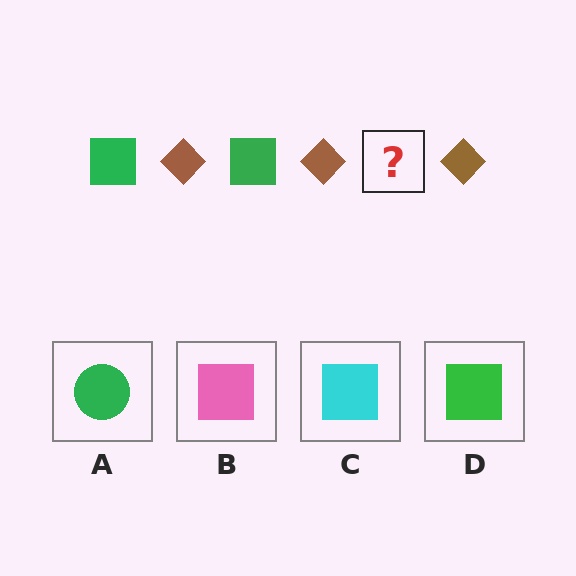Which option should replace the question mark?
Option D.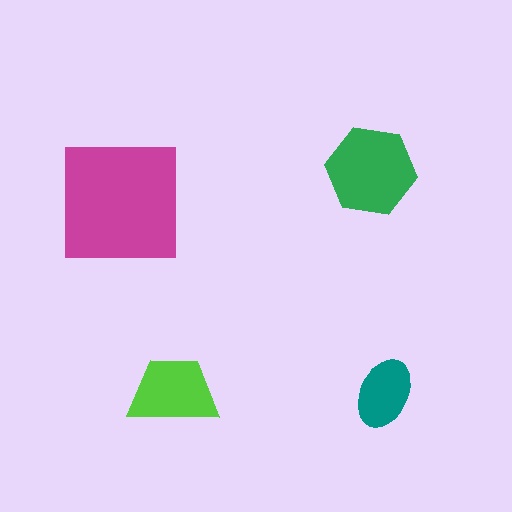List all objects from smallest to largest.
The teal ellipse, the lime trapezoid, the green hexagon, the magenta square.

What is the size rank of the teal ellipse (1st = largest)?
4th.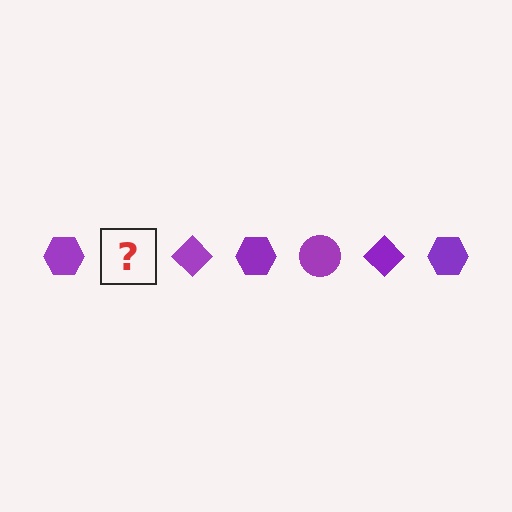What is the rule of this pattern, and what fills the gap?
The rule is that the pattern cycles through hexagon, circle, diamond shapes in purple. The gap should be filled with a purple circle.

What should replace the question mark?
The question mark should be replaced with a purple circle.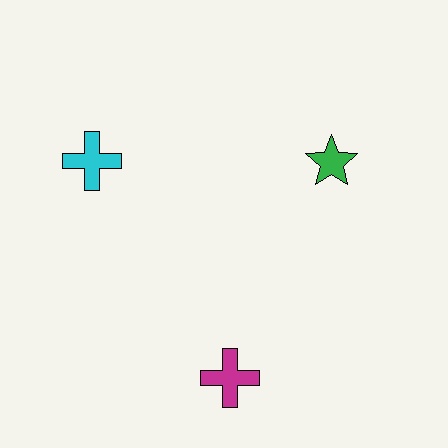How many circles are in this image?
There are no circles.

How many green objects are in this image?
There is 1 green object.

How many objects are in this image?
There are 3 objects.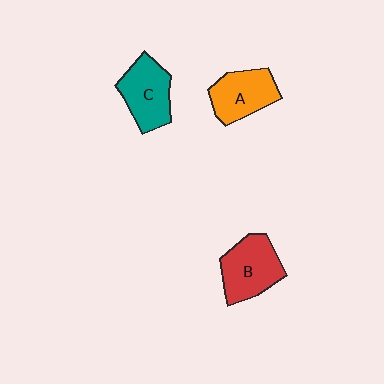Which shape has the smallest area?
Shape A (orange).